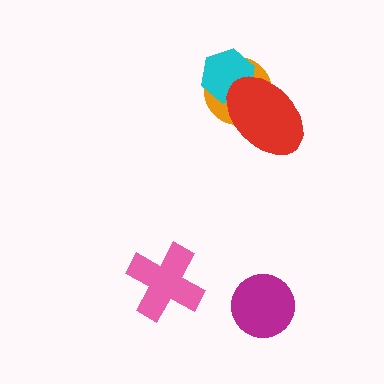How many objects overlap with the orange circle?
2 objects overlap with the orange circle.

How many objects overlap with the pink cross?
0 objects overlap with the pink cross.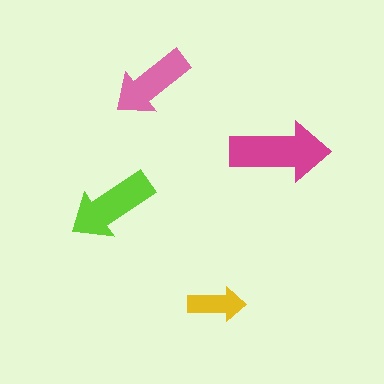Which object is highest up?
The pink arrow is topmost.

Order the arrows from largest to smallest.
the magenta one, the lime one, the pink one, the yellow one.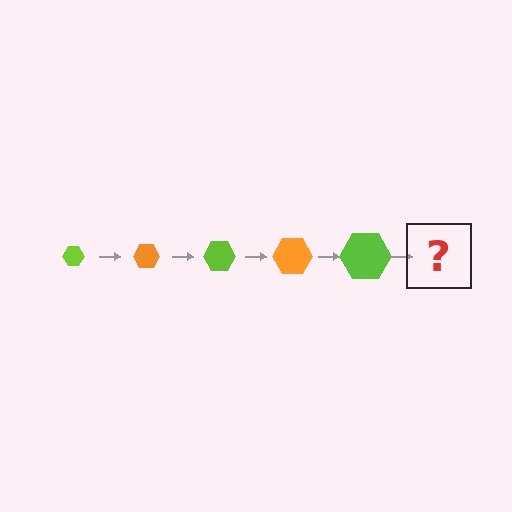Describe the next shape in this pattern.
It should be an orange hexagon, larger than the previous one.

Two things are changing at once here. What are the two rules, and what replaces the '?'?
The two rules are that the hexagon grows larger each step and the color cycles through lime and orange. The '?' should be an orange hexagon, larger than the previous one.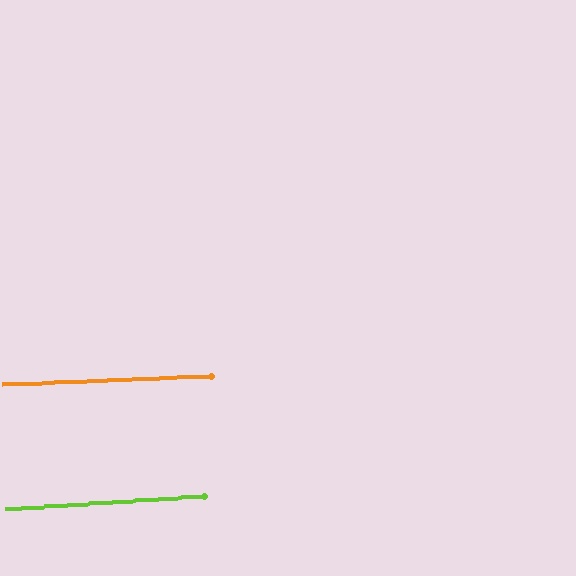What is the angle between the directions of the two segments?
Approximately 1 degree.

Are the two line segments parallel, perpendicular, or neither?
Parallel — their directions differ by only 1.5°.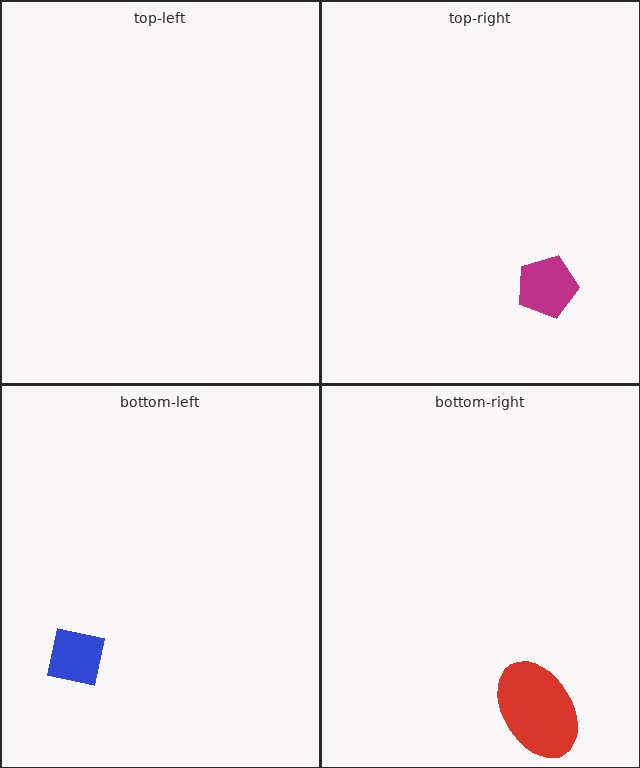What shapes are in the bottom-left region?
The blue square.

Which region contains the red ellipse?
The bottom-right region.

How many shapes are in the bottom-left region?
1.